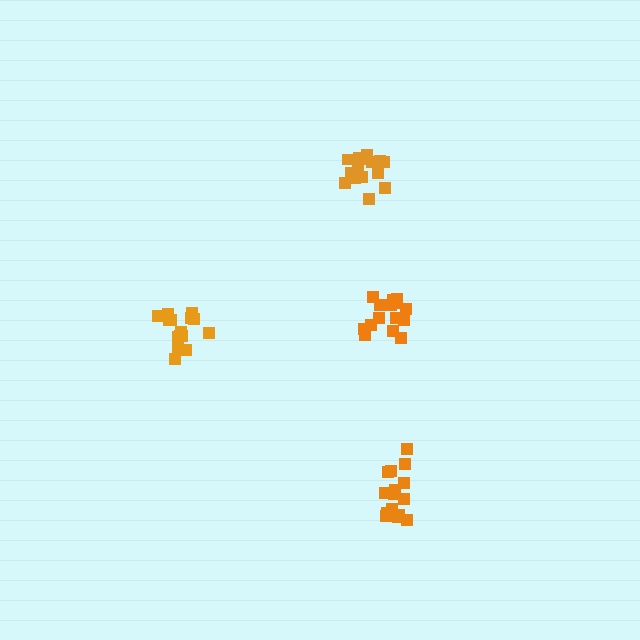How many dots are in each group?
Group 1: 15 dots, Group 2: 15 dots, Group 3: 15 dots, Group 4: 17 dots (62 total).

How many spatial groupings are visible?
There are 4 spatial groupings.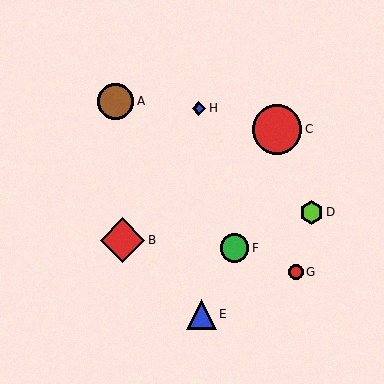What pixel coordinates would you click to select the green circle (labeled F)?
Click at (235, 248) to select the green circle F.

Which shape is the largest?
The red circle (labeled C) is the largest.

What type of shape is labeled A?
Shape A is a brown circle.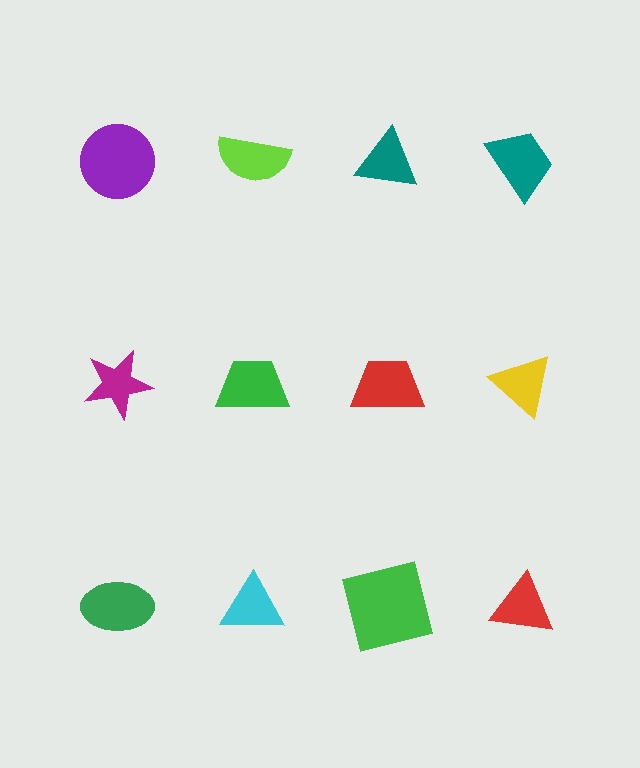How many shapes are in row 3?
4 shapes.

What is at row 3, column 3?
A green square.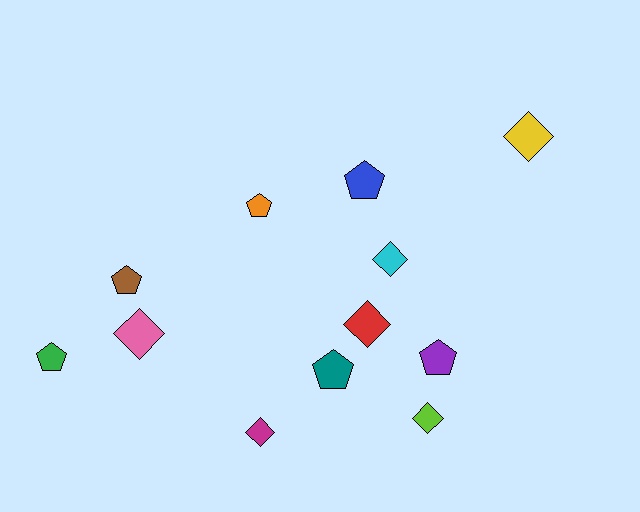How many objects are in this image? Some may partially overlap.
There are 12 objects.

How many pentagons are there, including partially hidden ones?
There are 6 pentagons.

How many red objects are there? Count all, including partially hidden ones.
There is 1 red object.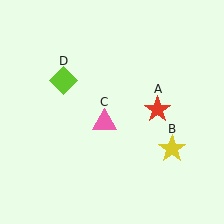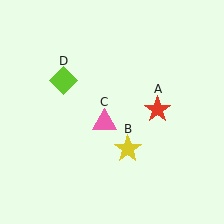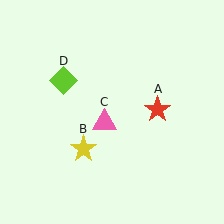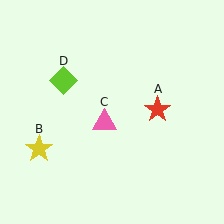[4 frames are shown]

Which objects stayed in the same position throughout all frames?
Red star (object A) and pink triangle (object C) and lime diamond (object D) remained stationary.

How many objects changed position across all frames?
1 object changed position: yellow star (object B).